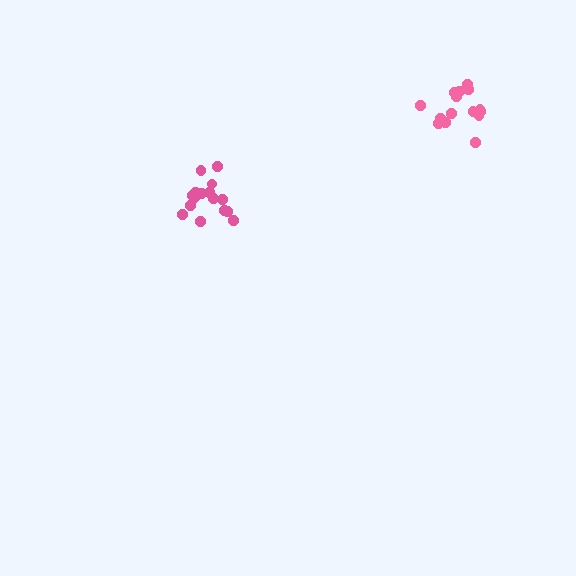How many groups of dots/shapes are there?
There are 2 groups.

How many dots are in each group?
Group 1: 15 dots, Group 2: 16 dots (31 total).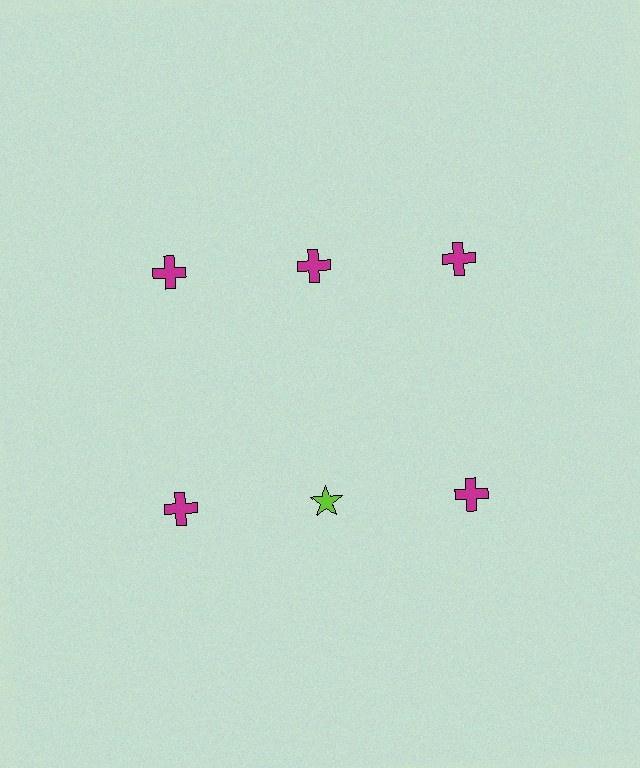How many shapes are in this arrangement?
There are 6 shapes arranged in a grid pattern.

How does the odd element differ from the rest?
It differs in both color (lime instead of magenta) and shape (star instead of cross).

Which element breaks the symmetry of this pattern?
The lime star in the second row, second from left column breaks the symmetry. All other shapes are magenta crosses.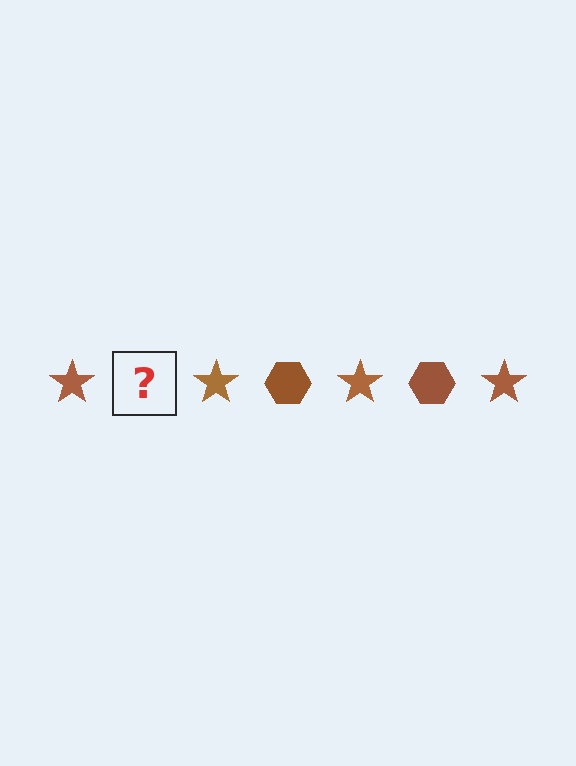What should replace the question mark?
The question mark should be replaced with a brown hexagon.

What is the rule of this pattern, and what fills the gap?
The rule is that the pattern cycles through star, hexagon shapes in brown. The gap should be filled with a brown hexagon.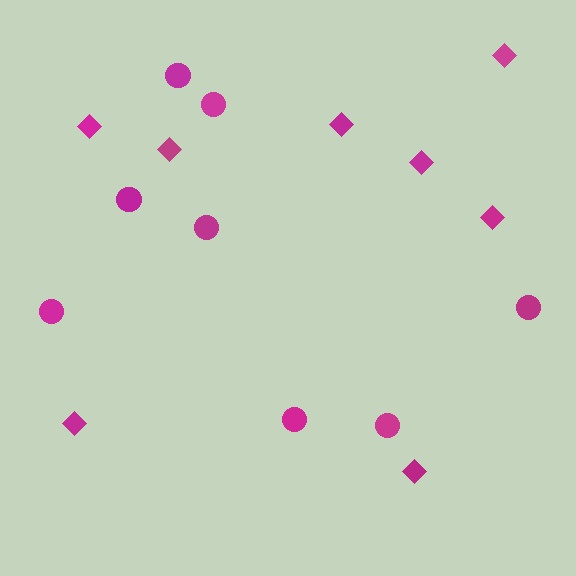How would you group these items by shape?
There are 2 groups: one group of diamonds (8) and one group of circles (8).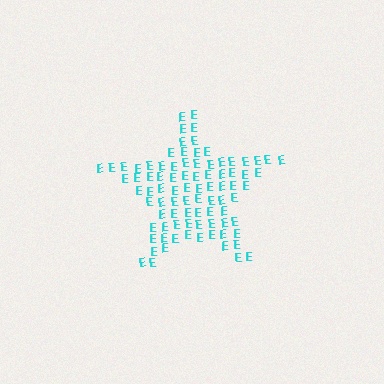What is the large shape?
The large shape is a star.